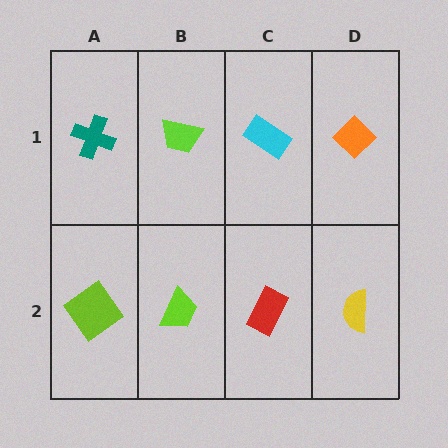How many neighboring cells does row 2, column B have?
3.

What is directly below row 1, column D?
A yellow semicircle.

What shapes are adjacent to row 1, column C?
A red rectangle (row 2, column C), a lime trapezoid (row 1, column B), an orange diamond (row 1, column D).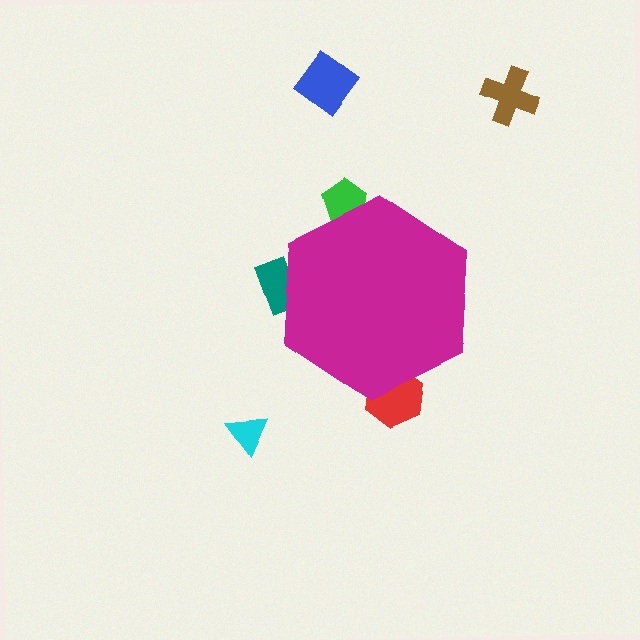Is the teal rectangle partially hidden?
Yes, the teal rectangle is partially hidden behind the magenta hexagon.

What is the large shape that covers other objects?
A magenta hexagon.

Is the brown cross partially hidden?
No, the brown cross is fully visible.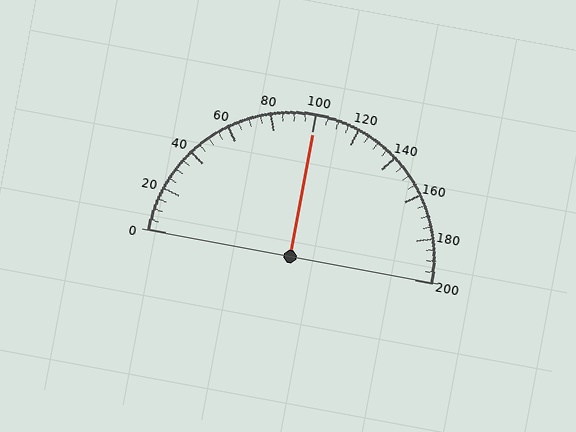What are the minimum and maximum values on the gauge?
The gauge ranges from 0 to 200.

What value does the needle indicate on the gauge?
The needle indicates approximately 100.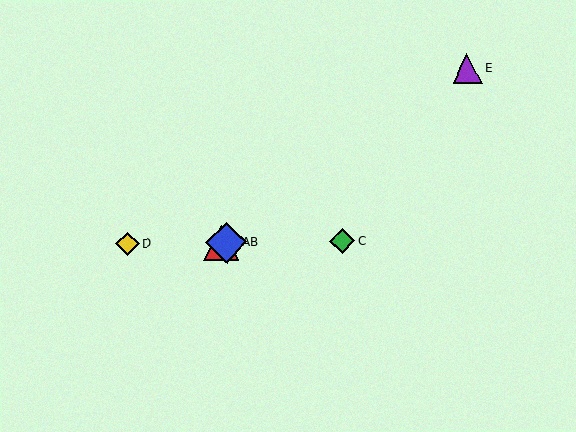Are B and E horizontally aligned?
No, B is at y≈243 and E is at y≈68.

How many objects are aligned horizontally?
4 objects (A, B, C, D) are aligned horizontally.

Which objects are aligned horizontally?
Objects A, B, C, D are aligned horizontally.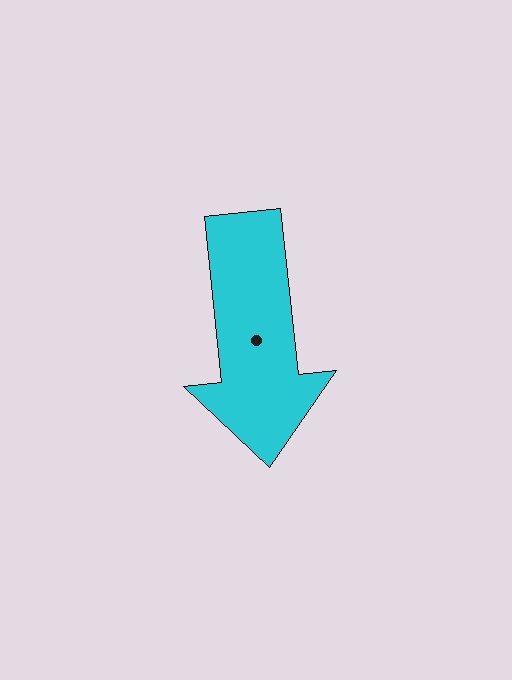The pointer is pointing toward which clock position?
Roughly 6 o'clock.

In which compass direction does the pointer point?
South.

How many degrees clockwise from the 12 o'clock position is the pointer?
Approximately 174 degrees.